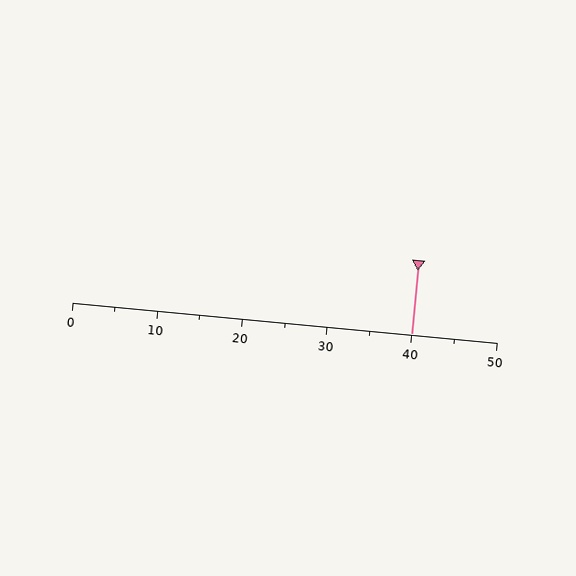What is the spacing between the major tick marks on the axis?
The major ticks are spaced 10 apart.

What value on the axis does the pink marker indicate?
The marker indicates approximately 40.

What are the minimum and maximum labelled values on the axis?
The axis runs from 0 to 50.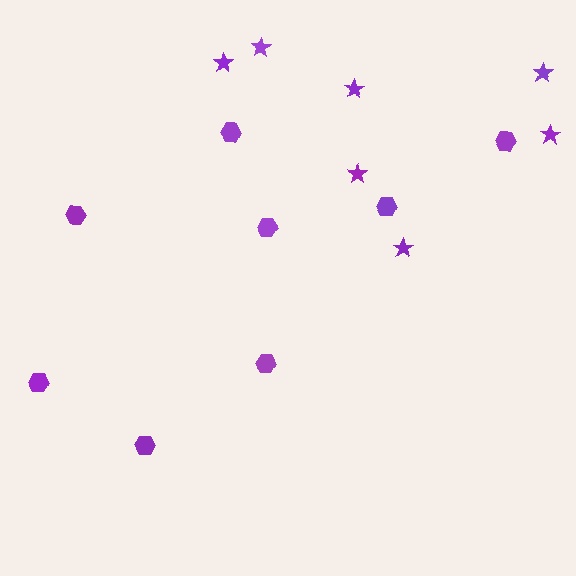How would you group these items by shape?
There are 2 groups: one group of hexagons (8) and one group of stars (7).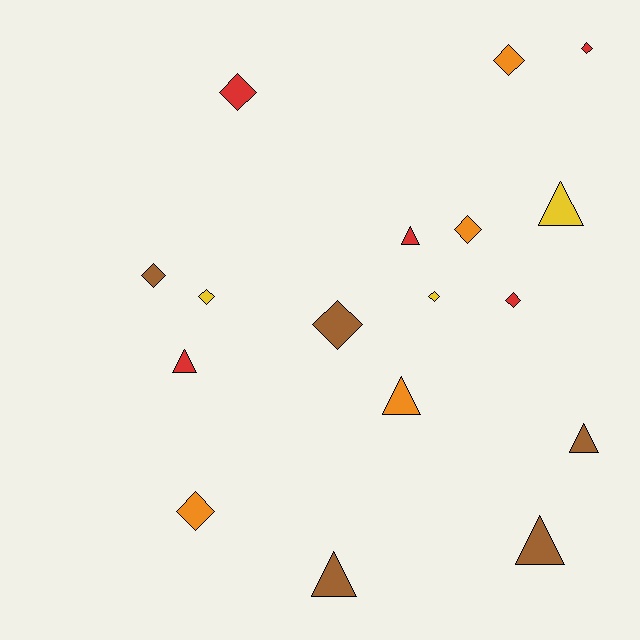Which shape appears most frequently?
Diamond, with 10 objects.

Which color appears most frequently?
Brown, with 5 objects.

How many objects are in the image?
There are 17 objects.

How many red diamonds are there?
There are 3 red diamonds.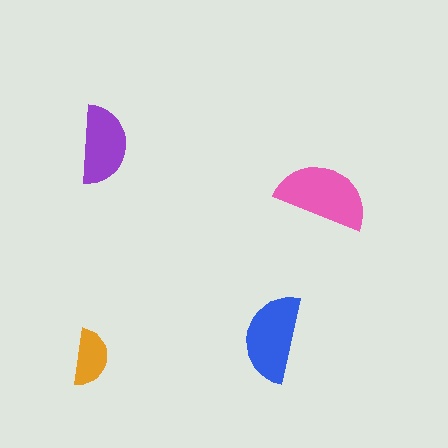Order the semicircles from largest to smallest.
the pink one, the blue one, the purple one, the orange one.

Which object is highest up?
The purple semicircle is topmost.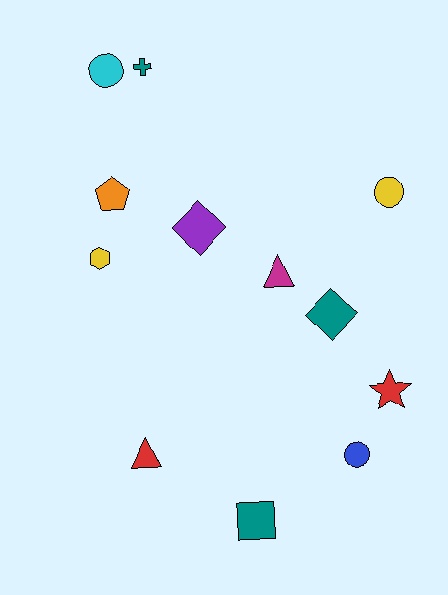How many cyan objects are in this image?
There is 1 cyan object.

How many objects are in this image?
There are 12 objects.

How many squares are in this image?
There is 1 square.